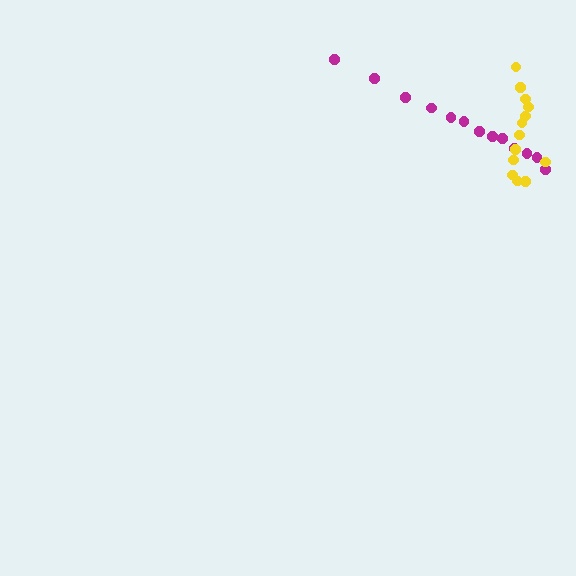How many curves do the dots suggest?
There are 2 distinct paths.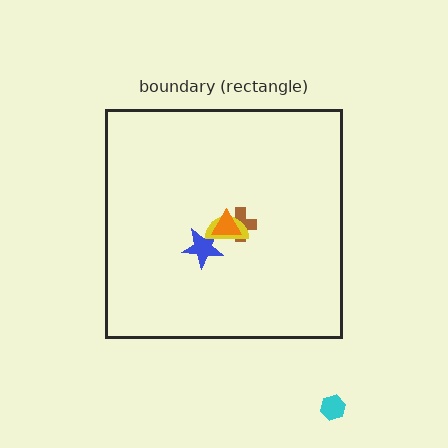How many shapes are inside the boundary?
4 inside, 1 outside.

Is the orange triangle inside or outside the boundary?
Inside.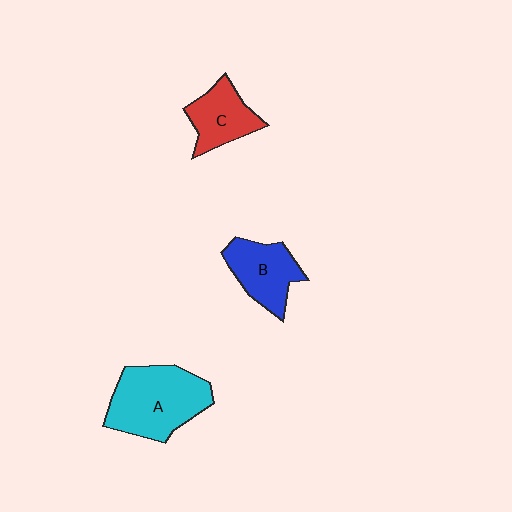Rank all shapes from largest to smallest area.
From largest to smallest: A (cyan), B (blue), C (red).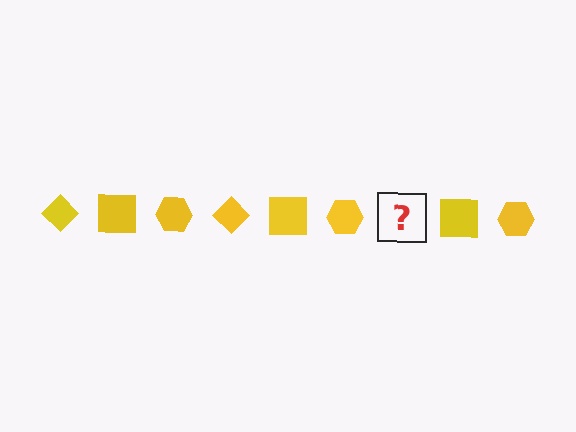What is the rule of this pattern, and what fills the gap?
The rule is that the pattern cycles through diamond, square, hexagon shapes in yellow. The gap should be filled with a yellow diamond.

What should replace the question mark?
The question mark should be replaced with a yellow diamond.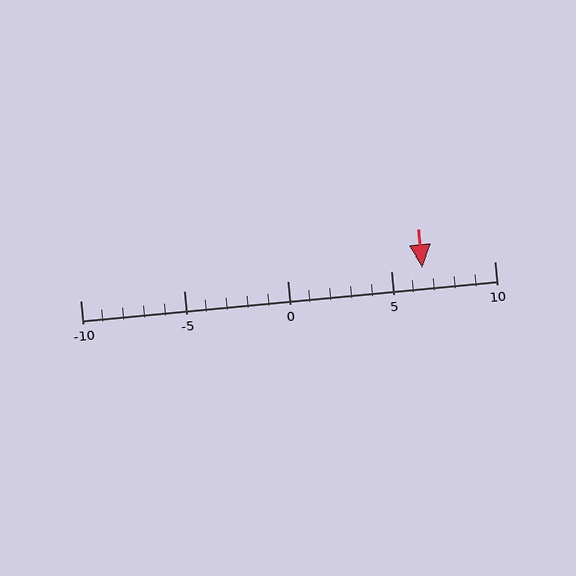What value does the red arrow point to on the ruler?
The red arrow points to approximately 6.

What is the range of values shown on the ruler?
The ruler shows values from -10 to 10.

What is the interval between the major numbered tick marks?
The major tick marks are spaced 5 units apart.